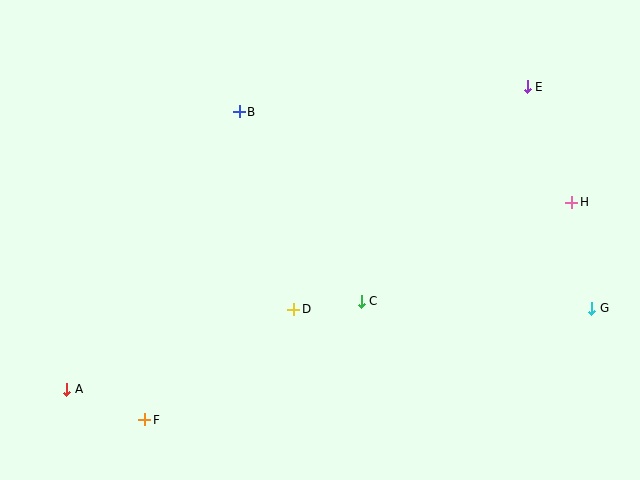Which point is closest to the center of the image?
Point C at (361, 301) is closest to the center.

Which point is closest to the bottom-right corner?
Point G is closest to the bottom-right corner.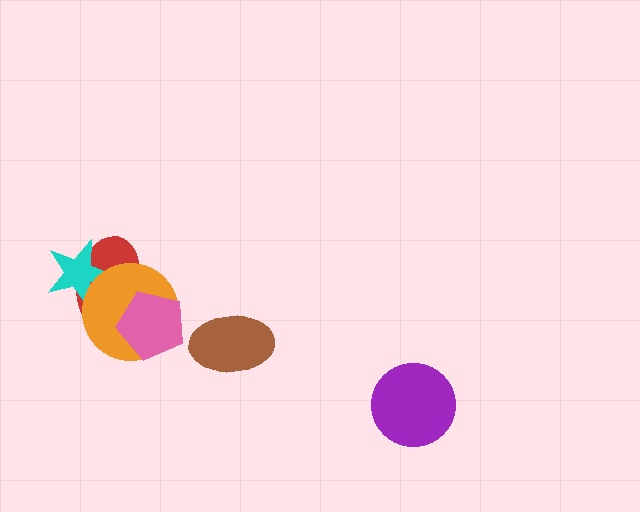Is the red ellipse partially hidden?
Yes, it is partially covered by another shape.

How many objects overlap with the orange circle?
3 objects overlap with the orange circle.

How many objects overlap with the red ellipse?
3 objects overlap with the red ellipse.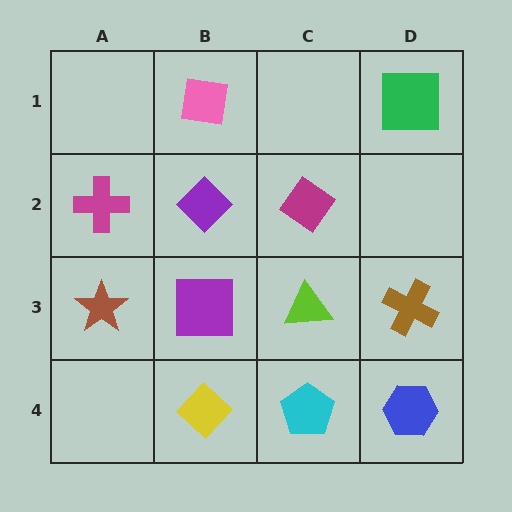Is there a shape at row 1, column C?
No, that cell is empty.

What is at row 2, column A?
A magenta cross.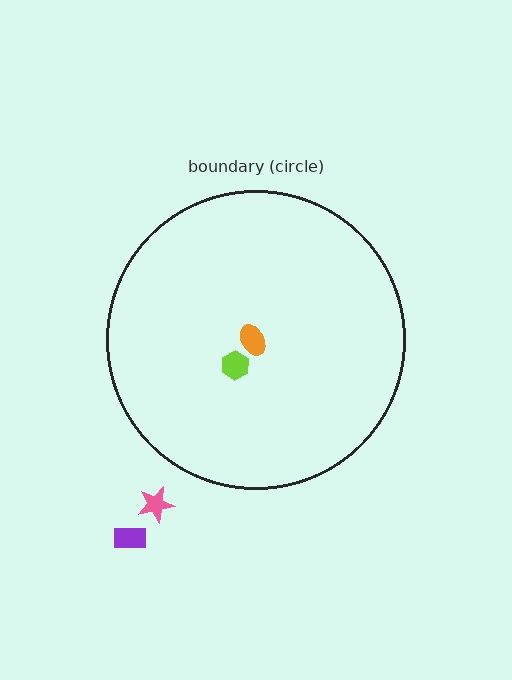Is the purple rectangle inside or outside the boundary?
Outside.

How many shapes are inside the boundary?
2 inside, 2 outside.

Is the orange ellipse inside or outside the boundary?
Inside.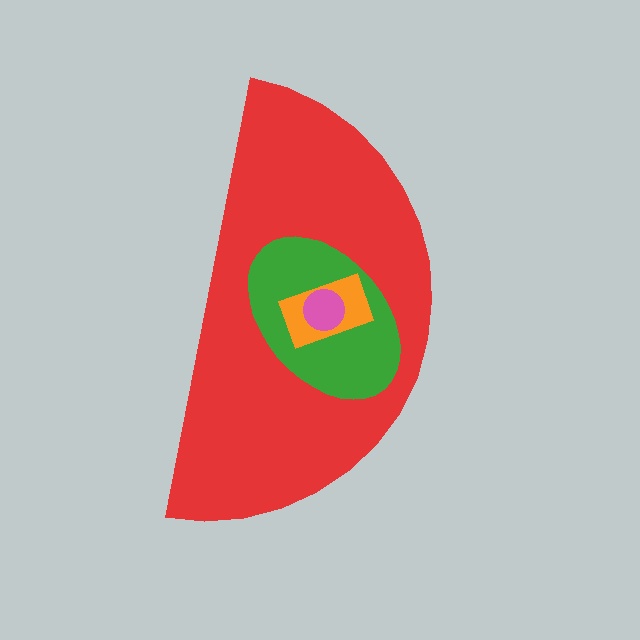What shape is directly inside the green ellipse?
The orange rectangle.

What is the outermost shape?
The red semicircle.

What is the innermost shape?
The pink circle.